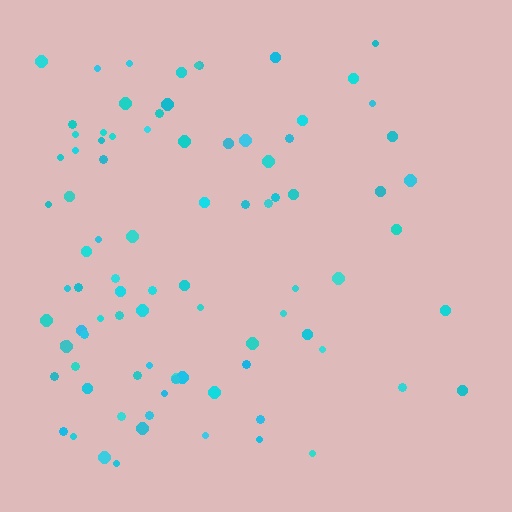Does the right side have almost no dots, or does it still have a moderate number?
Still a moderate number, just noticeably fewer than the left.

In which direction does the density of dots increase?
From right to left, with the left side densest.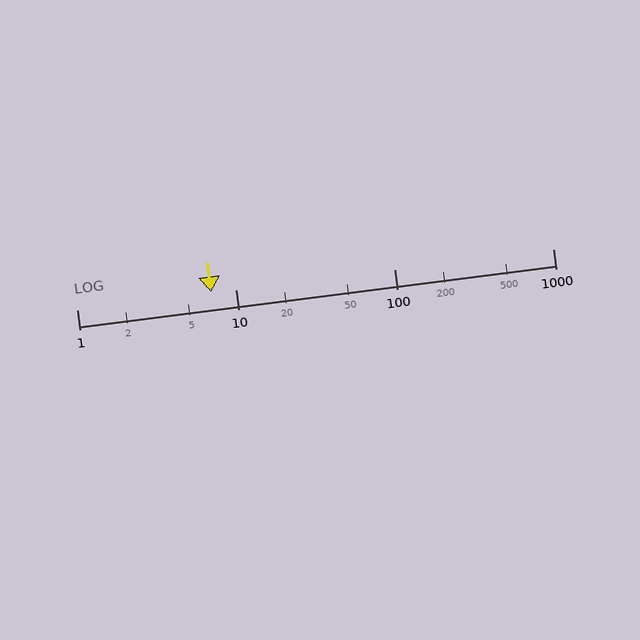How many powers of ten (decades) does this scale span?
The scale spans 3 decades, from 1 to 1000.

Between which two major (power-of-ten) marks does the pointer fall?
The pointer is between 1 and 10.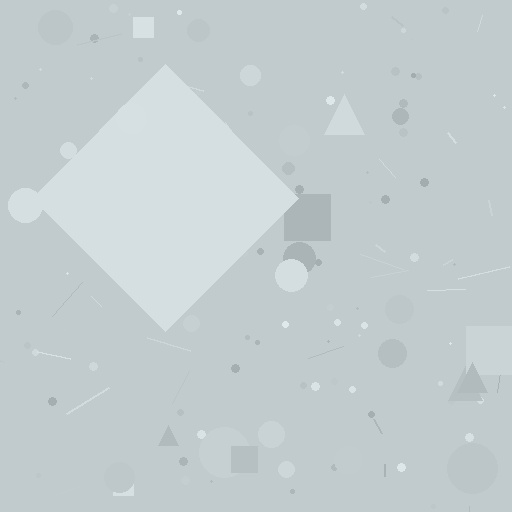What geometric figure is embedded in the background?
A diamond is embedded in the background.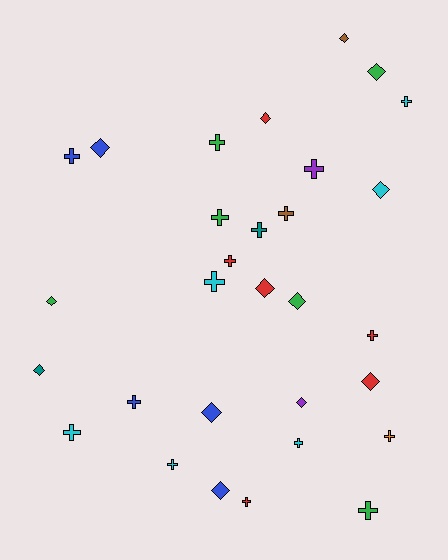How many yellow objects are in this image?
There are no yellow objects.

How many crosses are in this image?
There are 17 crosses.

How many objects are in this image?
There are 30 objects.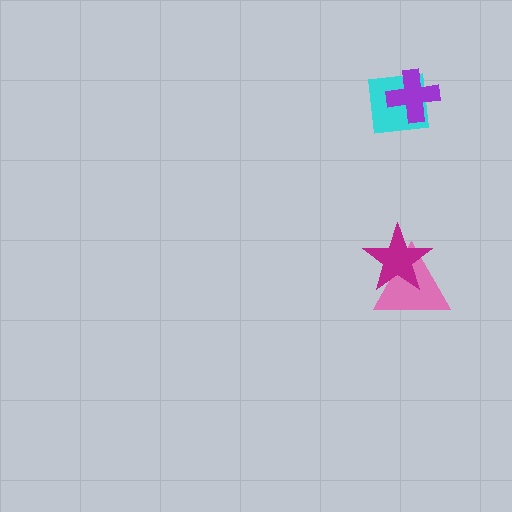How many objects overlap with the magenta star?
1 object overlaps with the magenta star.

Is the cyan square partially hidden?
Yes, it is partially covered by another shape.